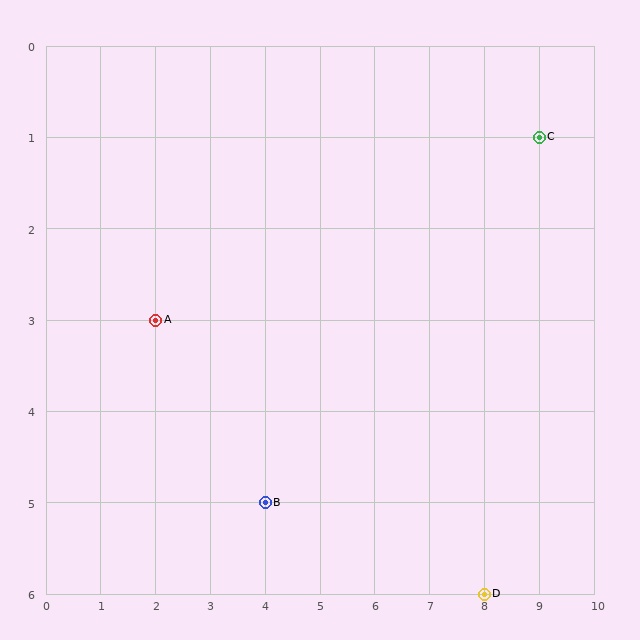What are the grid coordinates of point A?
Point A is at grid coordinates (2, 3).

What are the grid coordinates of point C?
Point C is at grid coordinates (9, 1).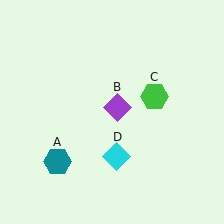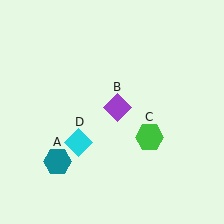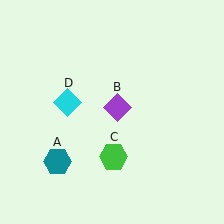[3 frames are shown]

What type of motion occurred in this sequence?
The green hexagon (object C), cyan diamond (object D) rotated clockwise around the center of the scene.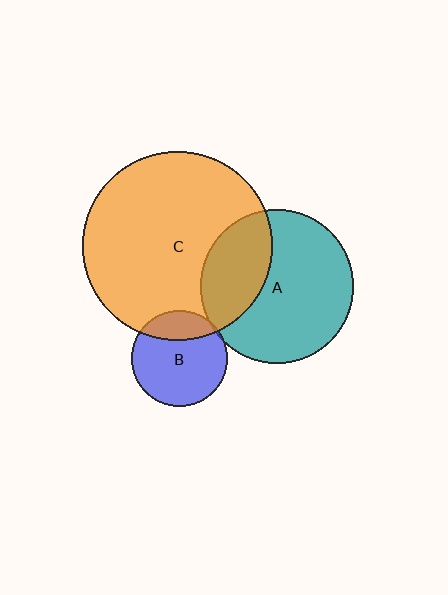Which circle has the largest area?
Circle C (orange).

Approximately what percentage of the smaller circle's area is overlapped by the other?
Approximately 25%.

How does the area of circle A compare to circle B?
Approximately 2.5 times.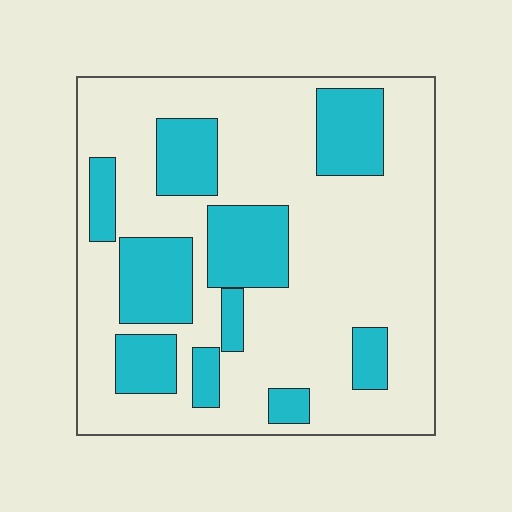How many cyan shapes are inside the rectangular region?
10.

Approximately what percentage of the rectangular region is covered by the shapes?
Approximately 30%.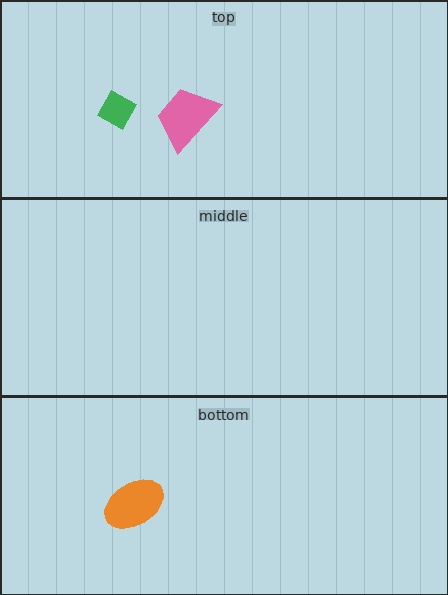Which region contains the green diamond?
The top region.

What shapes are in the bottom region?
The orange ellipse.